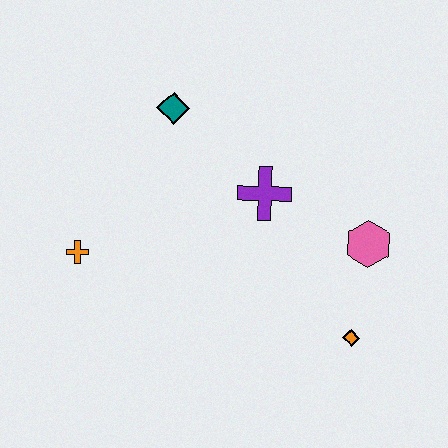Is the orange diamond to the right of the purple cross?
Yes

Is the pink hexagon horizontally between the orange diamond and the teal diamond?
No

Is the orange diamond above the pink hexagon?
No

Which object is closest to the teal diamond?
The purple cross is closest to the teal diamond.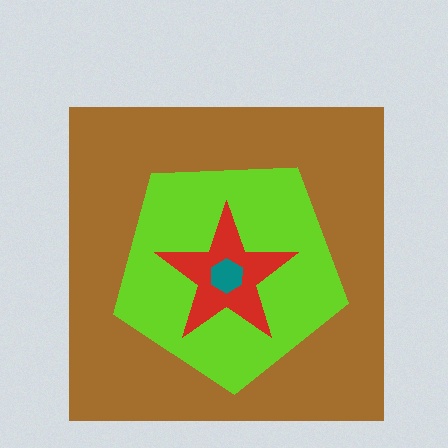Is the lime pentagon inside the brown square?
Yes.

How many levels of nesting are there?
4.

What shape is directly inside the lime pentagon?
The red star.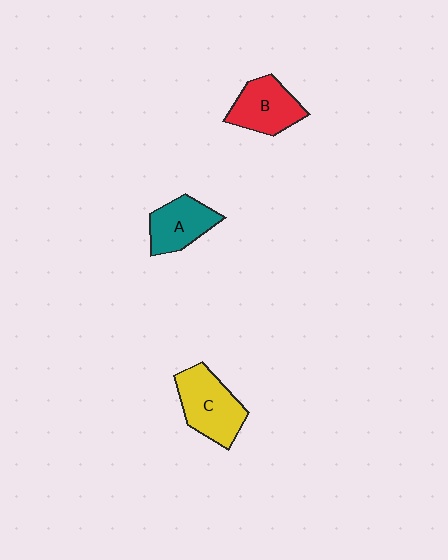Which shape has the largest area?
Shape C (yellow).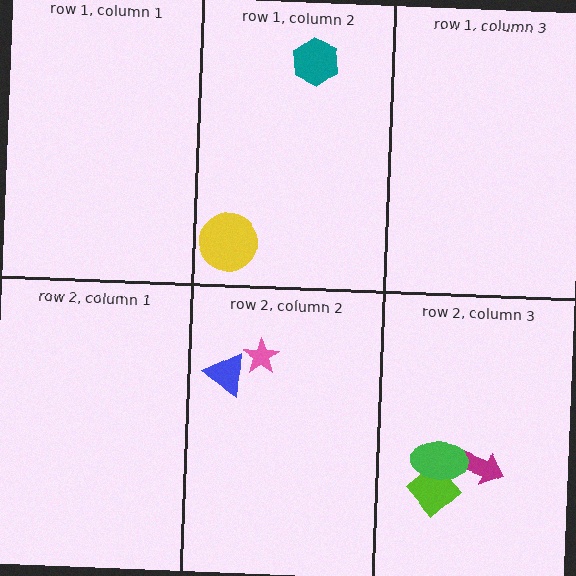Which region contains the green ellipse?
The row 2, column 3 region.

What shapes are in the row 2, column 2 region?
The pink star, the blue triangle.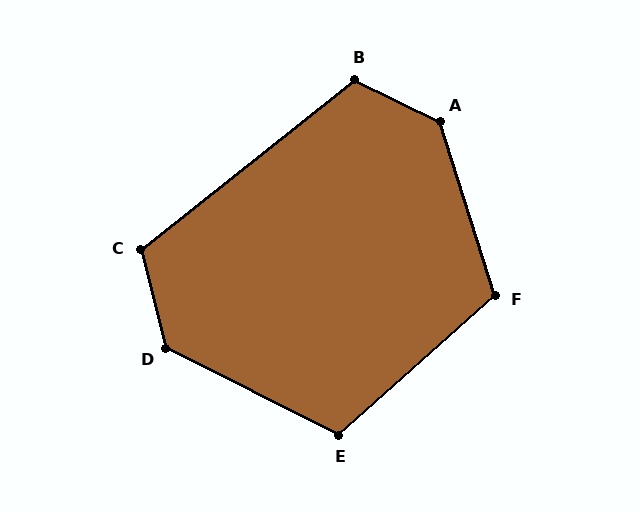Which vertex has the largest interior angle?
A, at approximately 134 degrees.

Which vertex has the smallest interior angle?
E, at approximately 112 degrees.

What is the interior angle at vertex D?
Approximately 131 degrees (obtuse).